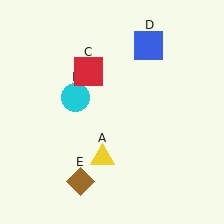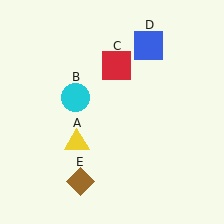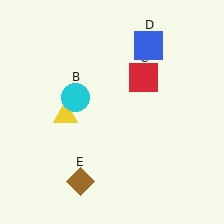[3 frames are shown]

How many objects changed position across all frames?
2 objects changed position: yellow triangle (object A), red square (object C).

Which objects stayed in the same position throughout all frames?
Cyan circle (object B) and blue square (object D) and brown diamond (object E) remained stationary.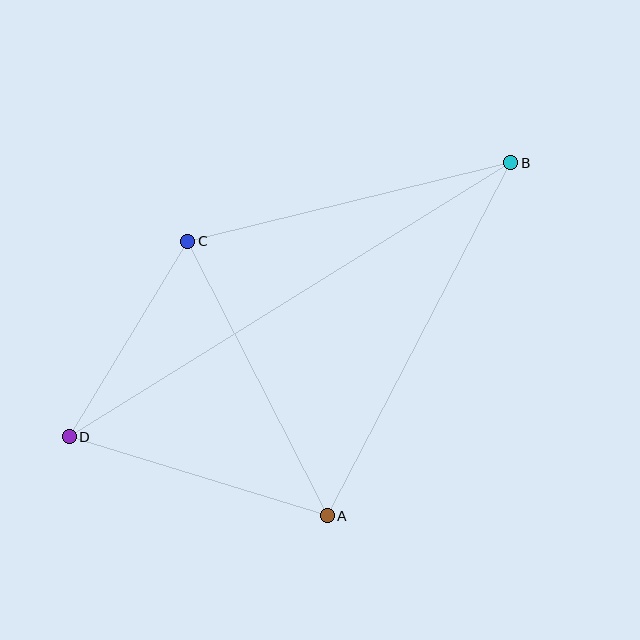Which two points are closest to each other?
Points C and D are closest to each other.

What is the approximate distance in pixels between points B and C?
The distance between B and C is approximately 332 pixels.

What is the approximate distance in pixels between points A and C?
The distance between A and C is approximately 308 pixels.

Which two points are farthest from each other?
Points B and D are farthest from each other.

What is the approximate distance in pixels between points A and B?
The distance between A and B is approximately 398 pixels.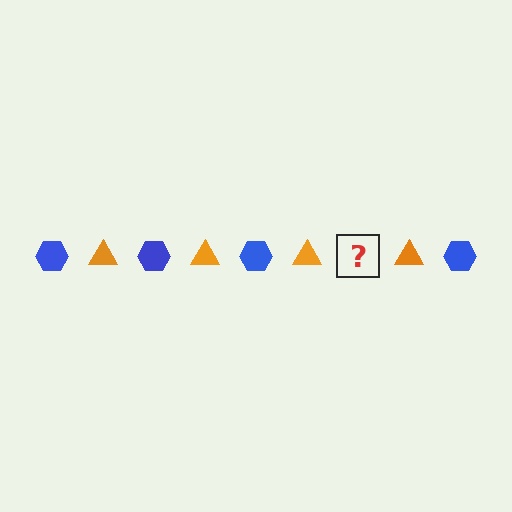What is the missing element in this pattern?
The missing element is a blue hexagon.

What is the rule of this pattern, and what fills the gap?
The rule is that the pattern alternates between blue hexagon and orange triangle. The gap should be filled with a blue hexagon.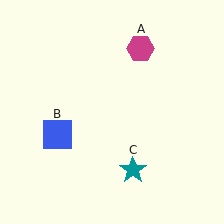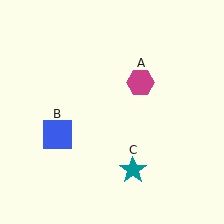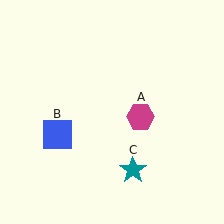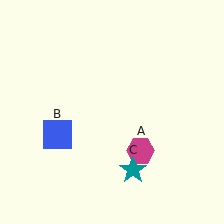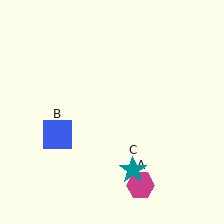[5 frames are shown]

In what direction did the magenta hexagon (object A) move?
The magenta hexagon (object A) moved down.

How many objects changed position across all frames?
1 object changed position: magenta hexagon (object A).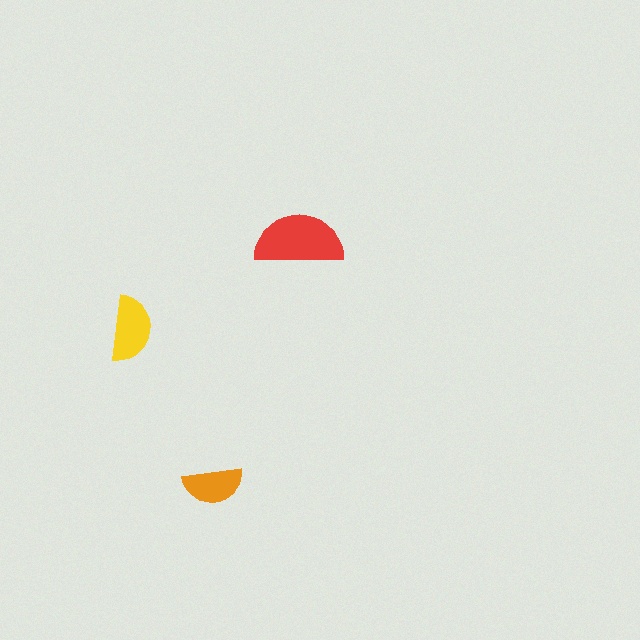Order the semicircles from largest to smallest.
the red one, the yellow one, the orange one.